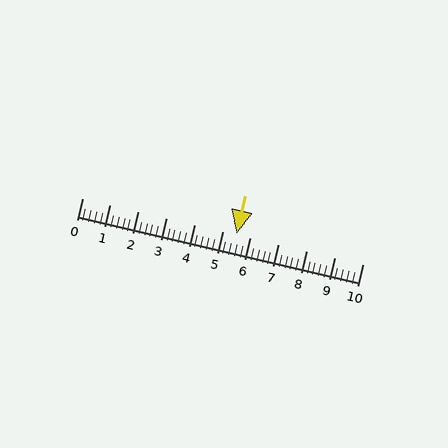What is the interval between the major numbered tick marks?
The major tick marks are spaced 1 units apart.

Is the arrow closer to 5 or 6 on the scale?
The arrow is closer to 6.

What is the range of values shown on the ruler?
The ruler shows values from 0 to 10.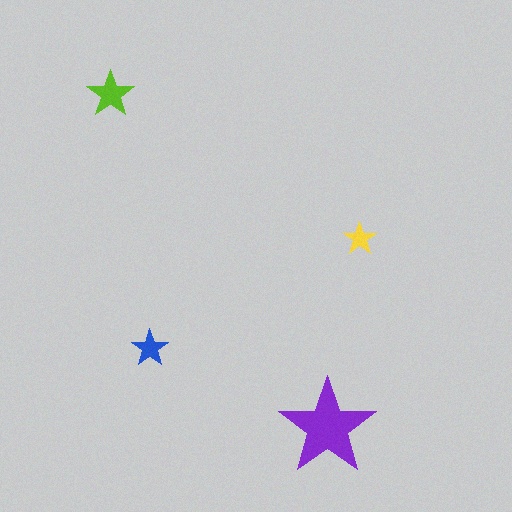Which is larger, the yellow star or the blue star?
The blue one.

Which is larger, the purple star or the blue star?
The purple one.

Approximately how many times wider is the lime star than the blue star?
About 1.5 times wider.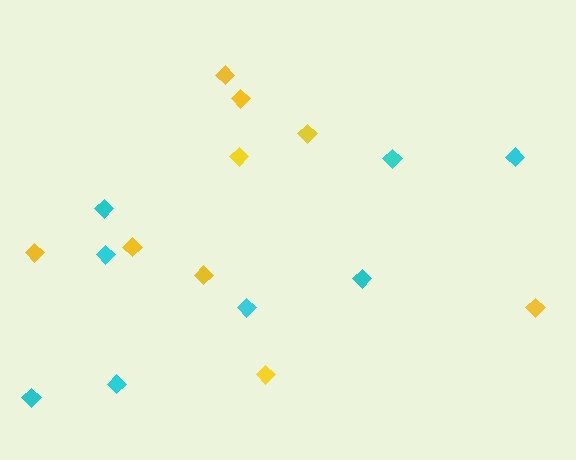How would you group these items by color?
There are 2 groups: one group of cyan diamonds (8) and one group of yellow diamonds (9).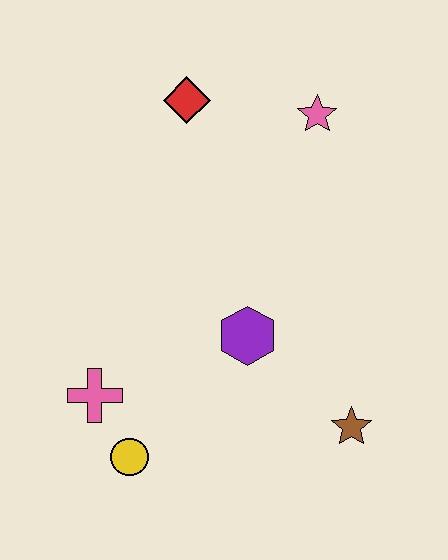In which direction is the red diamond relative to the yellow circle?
The red diamond is above the yellow circle.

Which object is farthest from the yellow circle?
The pink star is farthest from the yellow circle.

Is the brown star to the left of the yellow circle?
No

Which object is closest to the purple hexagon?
The brown star is closest to the purple hexagon.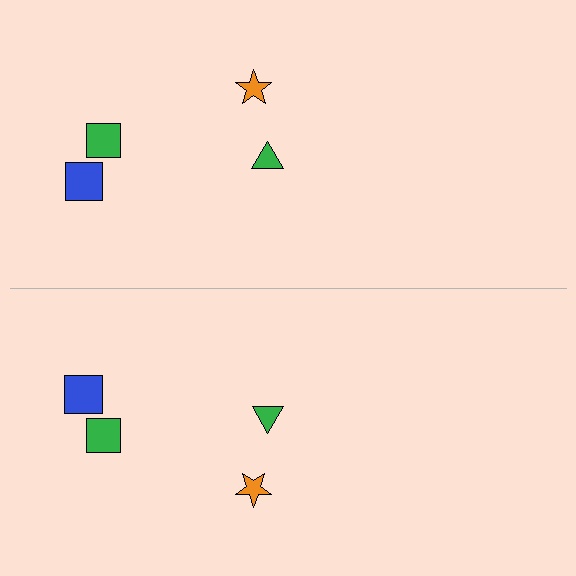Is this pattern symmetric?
Yes, this pattern has bilateral (reflection) symmetry.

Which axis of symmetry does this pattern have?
The pattern has a horizontal axis of symmetry running through the center of the image.